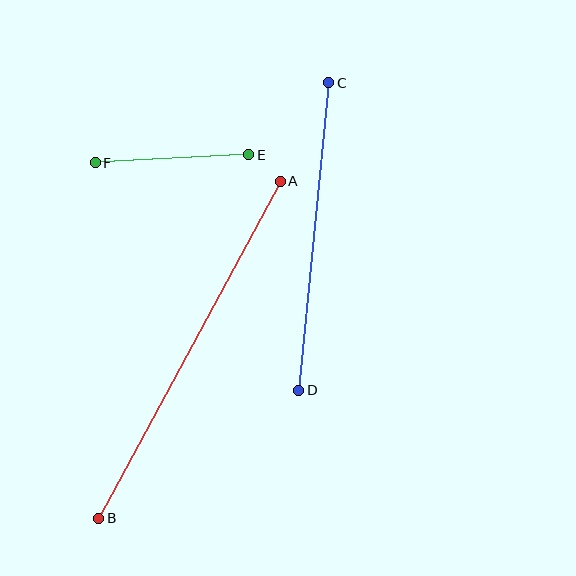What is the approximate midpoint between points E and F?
The midpoint is at approximately (172, 159) pixels.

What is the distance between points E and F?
The distance is approximately 154 pixels.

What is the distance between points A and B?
The distance is approximately 383 pixels.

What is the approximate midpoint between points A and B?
The midpoint is at approximately (190, 350) pixels.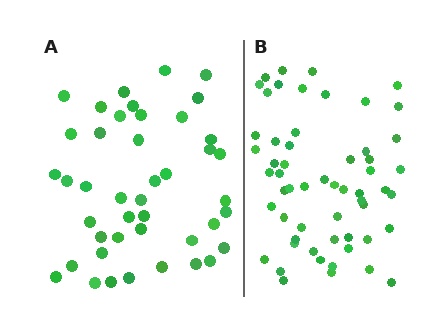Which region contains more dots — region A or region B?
Region B (the right region) has more dots.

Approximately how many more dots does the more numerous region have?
Region B has approximately 15 more dots than region A.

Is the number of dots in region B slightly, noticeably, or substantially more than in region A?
Region B has noticeably more, but not dramatically so. The ratio is roughly 1.3 to 1.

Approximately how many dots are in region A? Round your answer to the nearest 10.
About 40 dots. (The exact count is 43, which rounds to 40.)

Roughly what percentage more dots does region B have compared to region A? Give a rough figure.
About 35% more.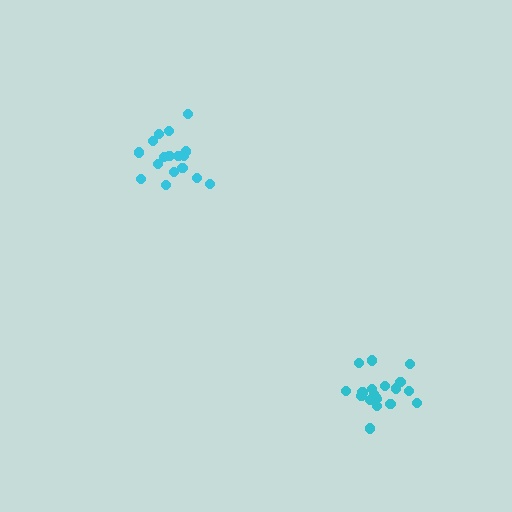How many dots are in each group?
Group 1: 20 dots, Group 2: 17 dots (37 total).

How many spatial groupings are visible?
There are 2 spatial groupings.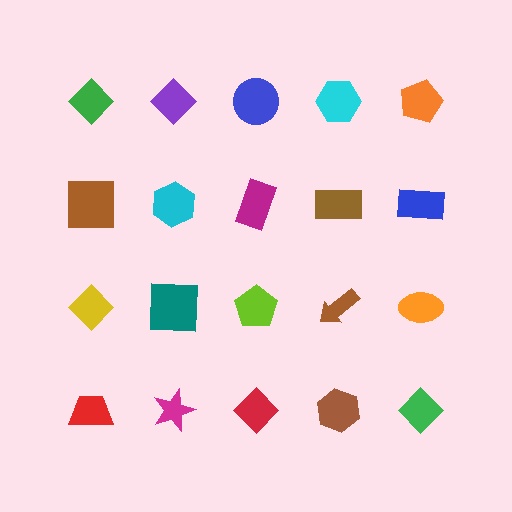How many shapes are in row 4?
5 shapes.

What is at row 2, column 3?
A magenta rectangle.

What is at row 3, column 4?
A brown arrow.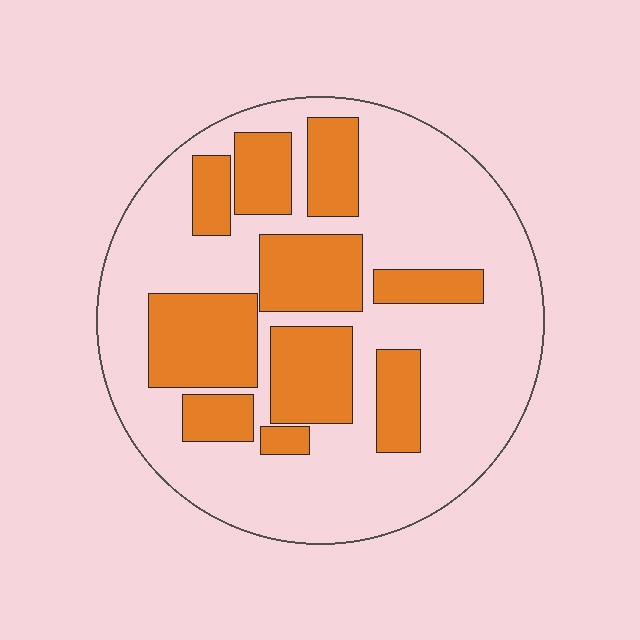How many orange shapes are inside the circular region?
10.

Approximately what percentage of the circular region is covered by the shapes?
Approximately 35%.